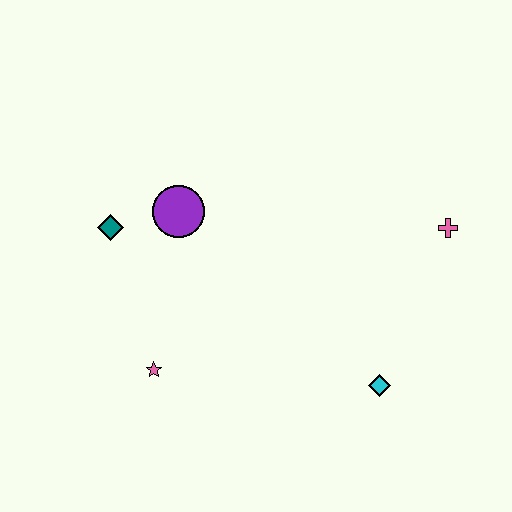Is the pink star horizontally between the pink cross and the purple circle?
No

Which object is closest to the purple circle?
The teal diamond is closest to the purple circle.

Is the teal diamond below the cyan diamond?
No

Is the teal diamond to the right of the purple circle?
No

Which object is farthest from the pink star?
The pink cross is farthest from the pink star.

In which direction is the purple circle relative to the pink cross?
The purple circle is to the left of the pink cross.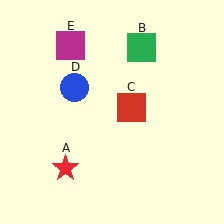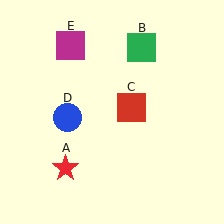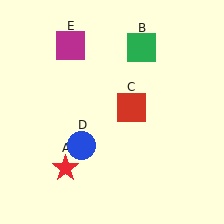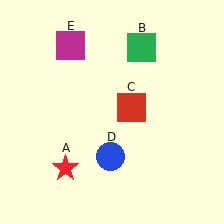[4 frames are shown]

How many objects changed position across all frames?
1 object changed position: blue circle (object D).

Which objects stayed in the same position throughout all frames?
Red star (object A) and green square (object B) and red square (object C) and magenta square (object E) remained stationary.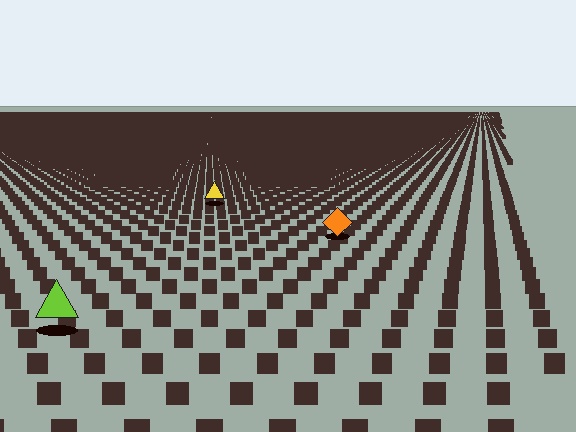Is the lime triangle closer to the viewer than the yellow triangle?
Yes. The lime triangle is closer — you can tell from the texture gradient: the ground texture is coarser near it.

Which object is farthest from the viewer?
The yellow triangle is farthest from the viewer. It appears smaller and the ground texture around it is denser.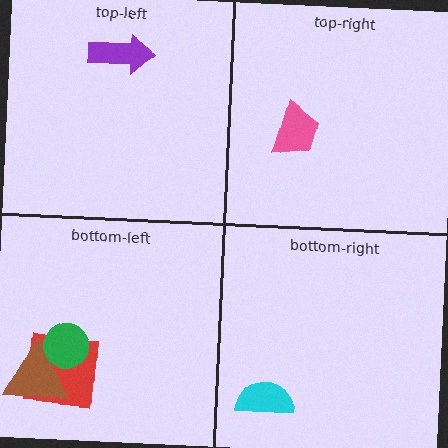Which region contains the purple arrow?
The top-left region.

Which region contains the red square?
The bottom-left region.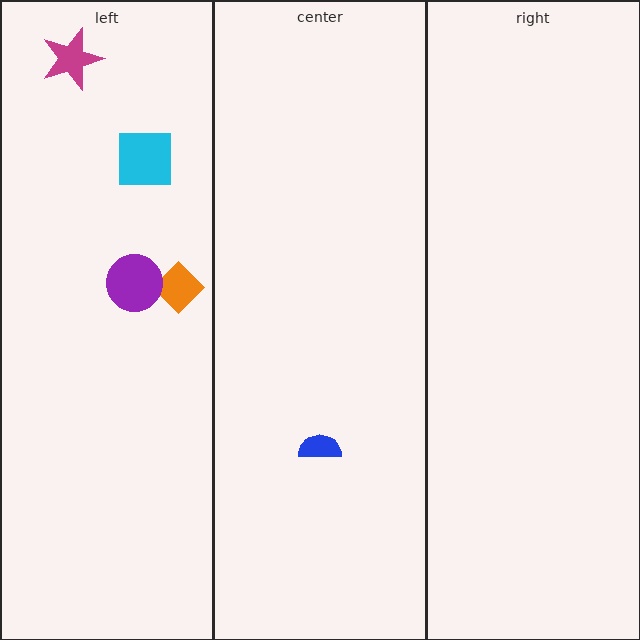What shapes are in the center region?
The blue semicircle.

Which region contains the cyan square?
The left region.